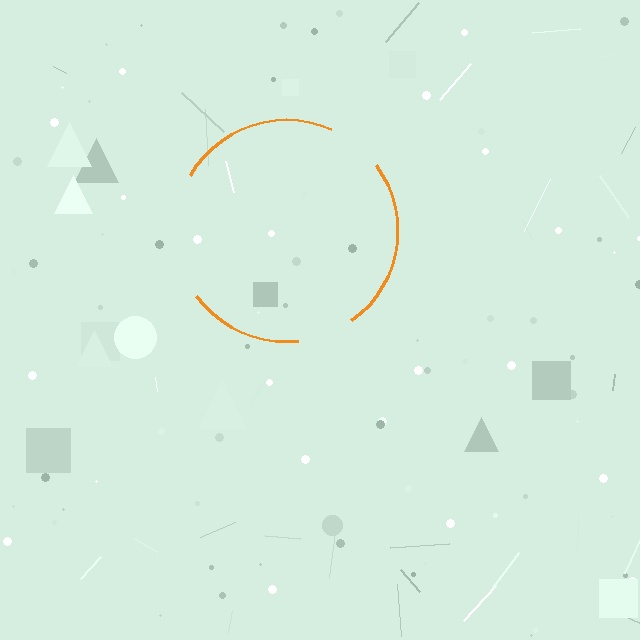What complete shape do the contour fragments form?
The contour fragments form a circle.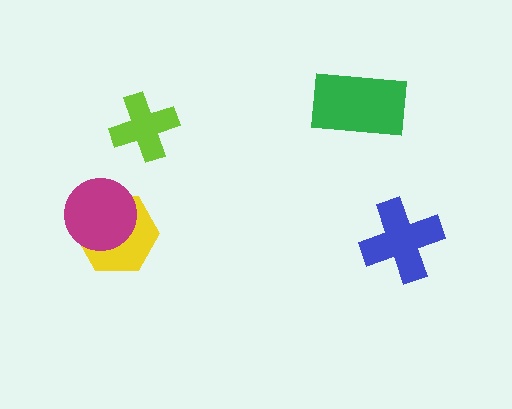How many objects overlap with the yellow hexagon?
1 object overlaps with the yellow hexagon.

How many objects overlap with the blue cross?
0 objects overlap with the blue cross.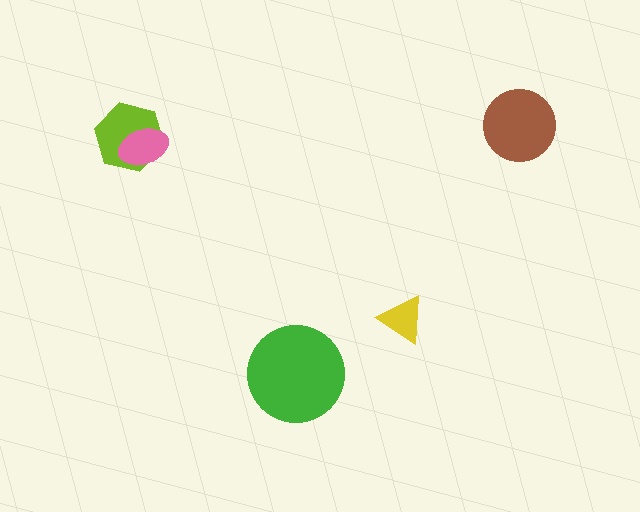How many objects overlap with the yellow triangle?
0 objects overlap with the yellow triangle.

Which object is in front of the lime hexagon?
The pink ellipse is in front of the lime hexagon.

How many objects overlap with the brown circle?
0 objects overlap with the brown circle.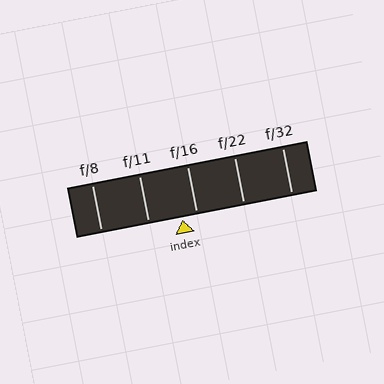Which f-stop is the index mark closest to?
The index mark is closest to f/16.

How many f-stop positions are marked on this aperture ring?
There are 5 f-stop positions marked.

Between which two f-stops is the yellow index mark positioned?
The index mark is between f/11 and f/16.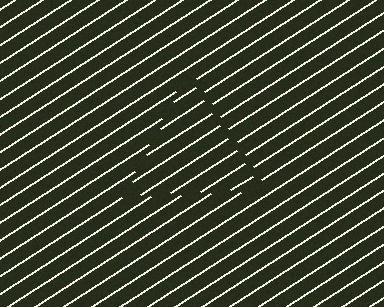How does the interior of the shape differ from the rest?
The interior of the shape contains the same grating, shifted by half a period — the contour is defined by the phase discontinuity where line-ends from the inner and outer gratings abut.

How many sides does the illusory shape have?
3 sides — the line-ends trace a triangle.